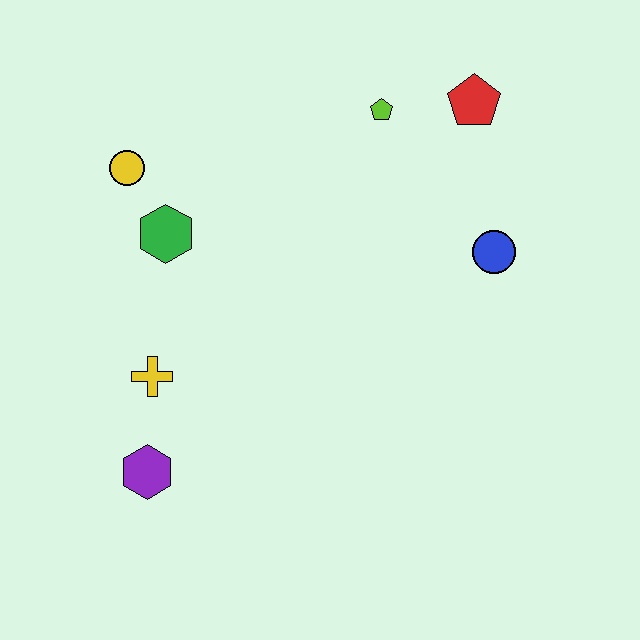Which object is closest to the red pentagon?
The lime pentagon is closest to the red pentagon.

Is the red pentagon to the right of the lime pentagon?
Yes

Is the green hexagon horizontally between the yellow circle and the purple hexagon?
No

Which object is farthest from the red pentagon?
The purple hexagon is farthest from the red pentagon.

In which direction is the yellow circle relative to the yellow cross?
The yellow circle is above the yellow cross.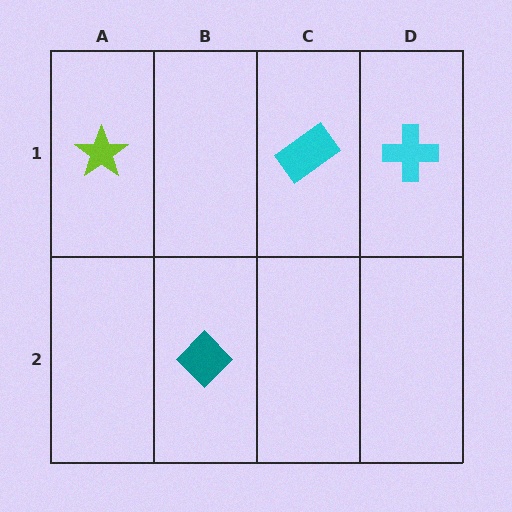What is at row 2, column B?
A teal diamond.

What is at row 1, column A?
A lime star.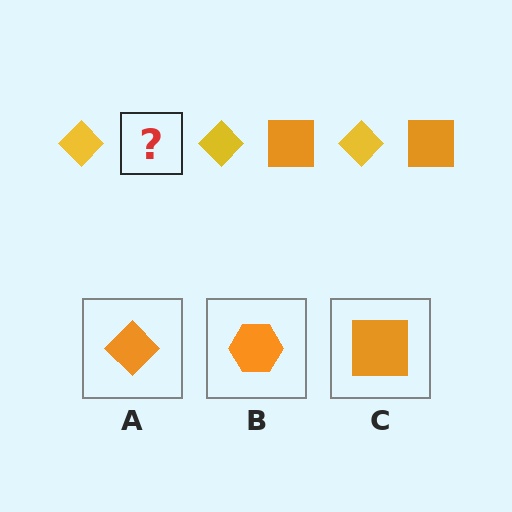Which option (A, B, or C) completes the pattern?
C.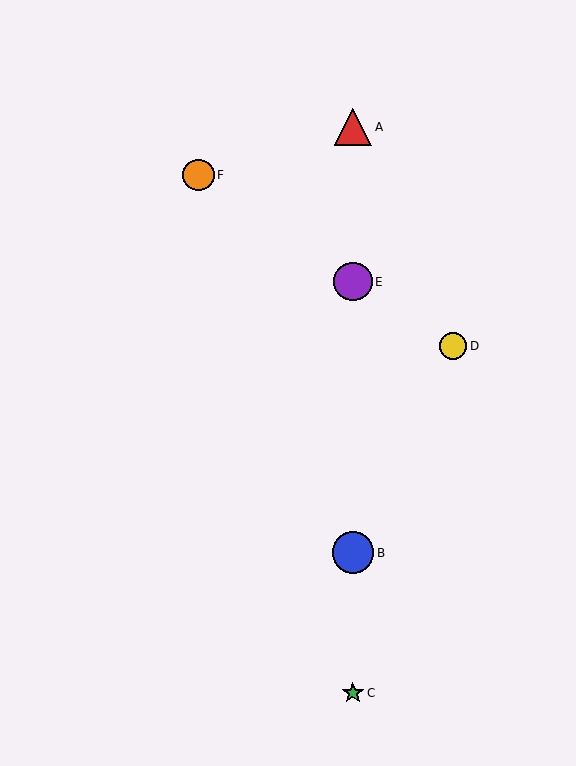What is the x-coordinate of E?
Object E is at x≈353.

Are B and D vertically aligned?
No, B is at x≈353 and D is at x≈453.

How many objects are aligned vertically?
4 objects (A, B, C, E) are aligned vertically.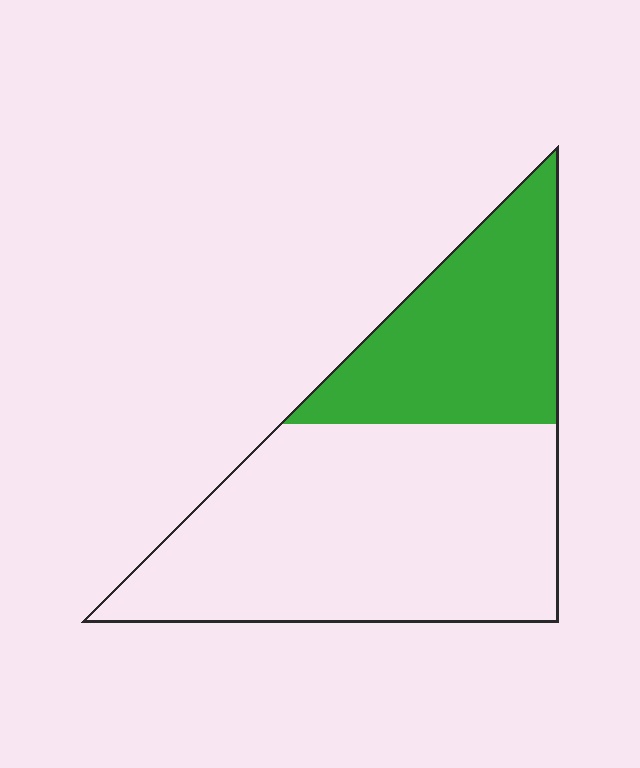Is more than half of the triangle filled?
No.